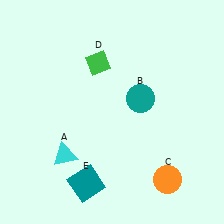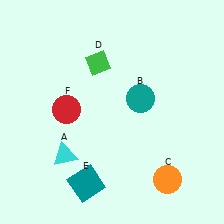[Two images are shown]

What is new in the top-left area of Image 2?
A red circle (F) was added in the top-left area of Image 2.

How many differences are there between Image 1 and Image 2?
There is 1 difference between the two images.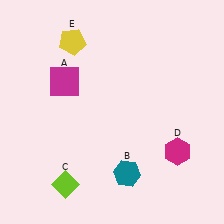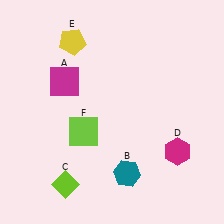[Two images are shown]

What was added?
A lime square (F) was added in Image 2.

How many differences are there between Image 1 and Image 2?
There is 1 difference between the two images.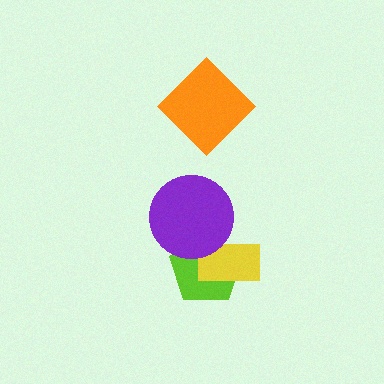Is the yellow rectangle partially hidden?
Yes, it is partially covered by another shape.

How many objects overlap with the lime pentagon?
2 objects overlap with the lime pentagon.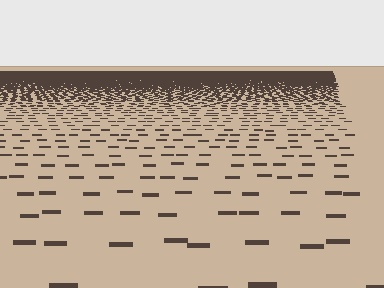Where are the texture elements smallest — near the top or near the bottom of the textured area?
Near the top.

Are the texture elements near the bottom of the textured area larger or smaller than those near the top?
Larger. Near the bottom, elements are closer to the viewer and appear at a bigger on-screen size.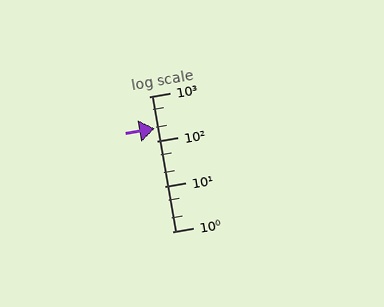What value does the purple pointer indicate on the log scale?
The pointer indicates approximately 190.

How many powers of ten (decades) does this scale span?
The scale spans 3 decades, from 1 to 1000.